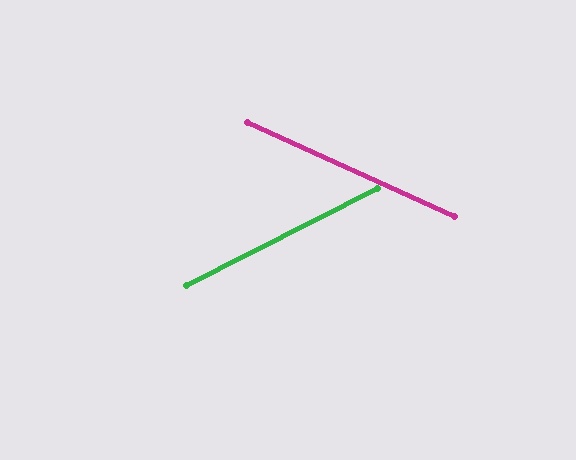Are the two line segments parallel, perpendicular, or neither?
Neither parallel nor perpendicular — they differ by about 51°.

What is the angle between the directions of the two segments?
Approximately 51 degrees.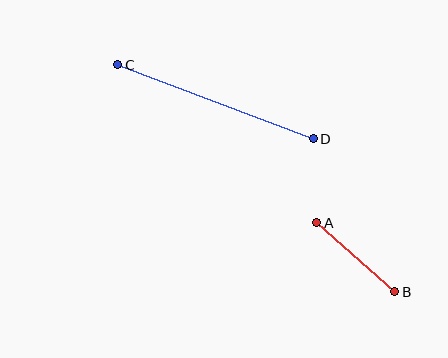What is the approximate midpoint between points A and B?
The midpoint is at approximately (356, 257) pixels.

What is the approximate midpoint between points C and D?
The midpoint is at approximately (215, 102) pixels.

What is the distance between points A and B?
The distance is approximately 104 pixels.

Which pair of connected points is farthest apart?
Points C and D are farthest apart.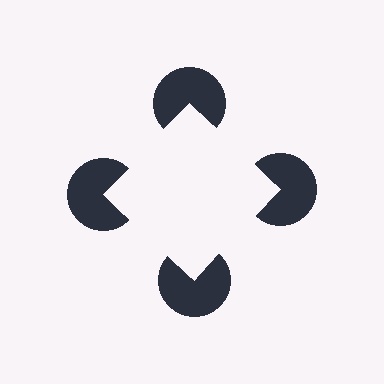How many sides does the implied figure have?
4 sides.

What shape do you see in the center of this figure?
An illusory square — its edges are inferred from the aligned wedge cuts in the pac-man discs, not physically drawn.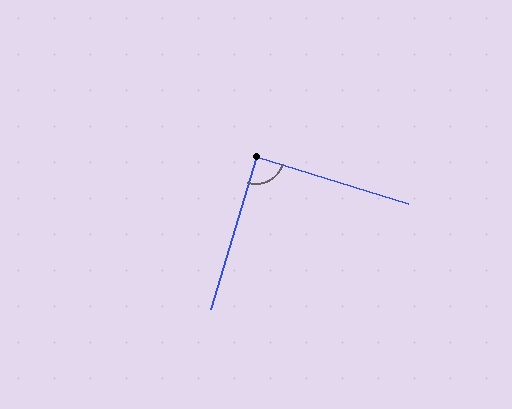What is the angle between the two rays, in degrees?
Approximately 89 degrees.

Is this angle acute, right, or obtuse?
It is approximately a right angle.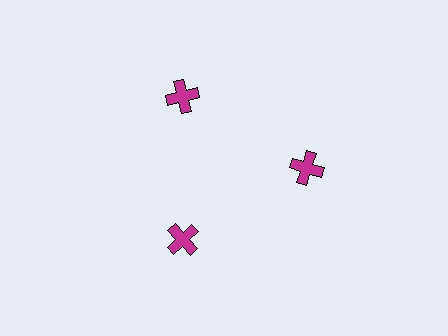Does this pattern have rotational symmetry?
Yes, this pattern has 3-fold rotational symmetry. It looks the same after rotating 120 degrees around the center.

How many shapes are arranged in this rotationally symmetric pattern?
There are 3 shapes, arranged in 3 groups of 1.